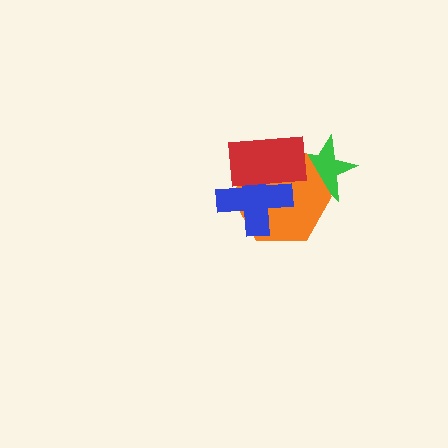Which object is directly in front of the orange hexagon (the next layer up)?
The blue cross is directly in front of the orange hexagon.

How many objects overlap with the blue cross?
2 objects overlap with the blue cross.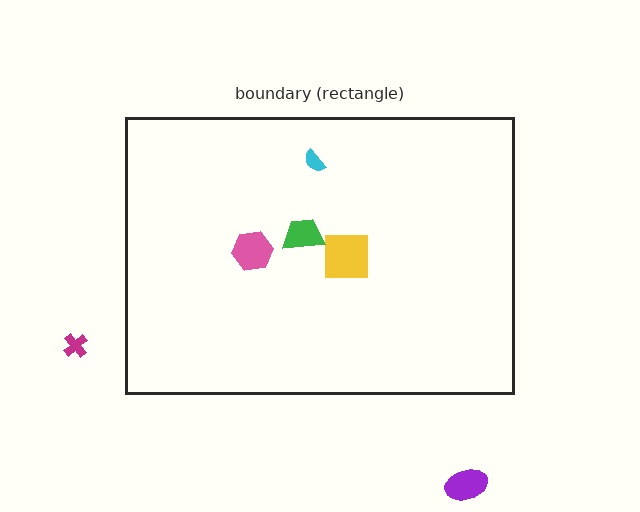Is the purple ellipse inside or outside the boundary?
Outside.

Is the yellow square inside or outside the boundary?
Inside.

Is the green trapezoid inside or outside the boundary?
Inside.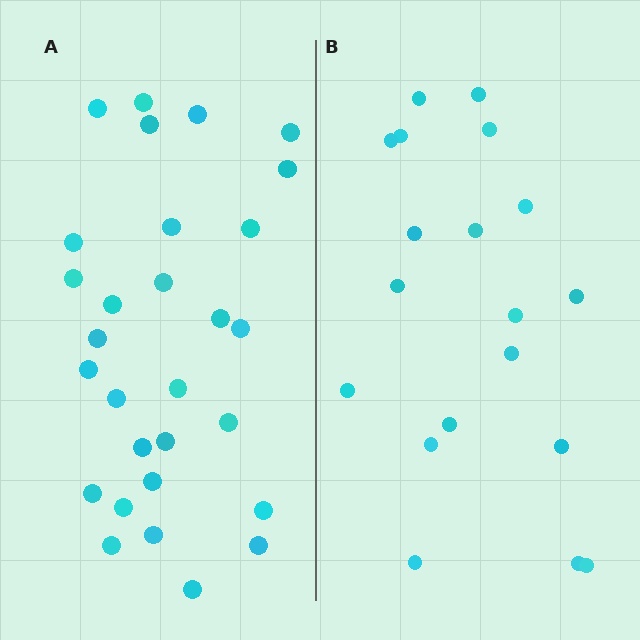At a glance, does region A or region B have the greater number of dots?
Region A (the left region) has more dots.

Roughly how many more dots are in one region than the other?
Region A has roughly 10 or so more dots than region B.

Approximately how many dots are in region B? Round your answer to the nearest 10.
About 20 dots. (The exact count is 19, which rounds to 20.)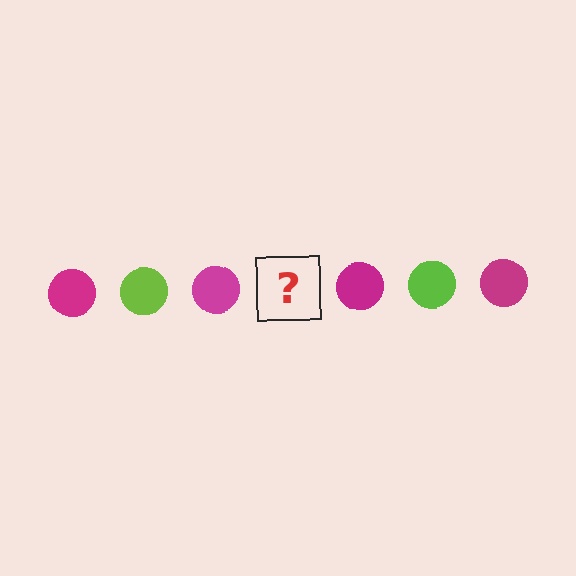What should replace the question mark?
The question mark should be replaced with a lime circle.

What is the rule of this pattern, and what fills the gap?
The rule is that the pattern cycles through magenta, lime circles. The gap should be filled with a lime circle.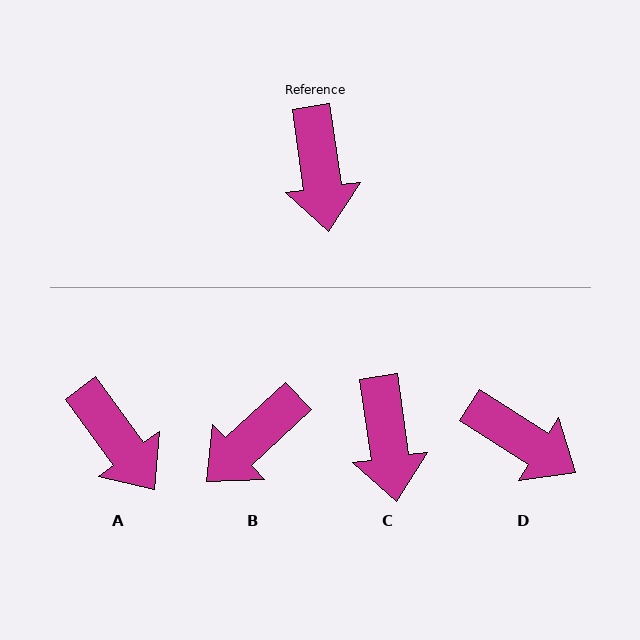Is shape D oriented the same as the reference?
No, it is off by about 49 degrees.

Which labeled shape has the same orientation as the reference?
C.